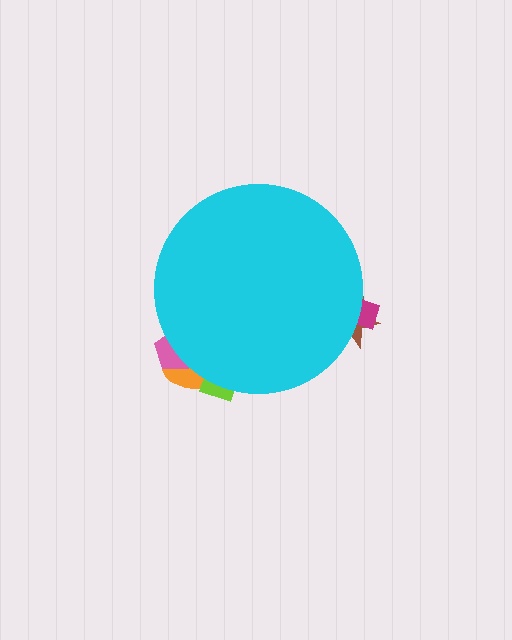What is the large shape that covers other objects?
A cyan circle.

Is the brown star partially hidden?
Yes, the brown star is partially hidden behind the cyan circle.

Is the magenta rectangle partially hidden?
Yes, the magenta rectangle is partially hidden behind the cyan circle.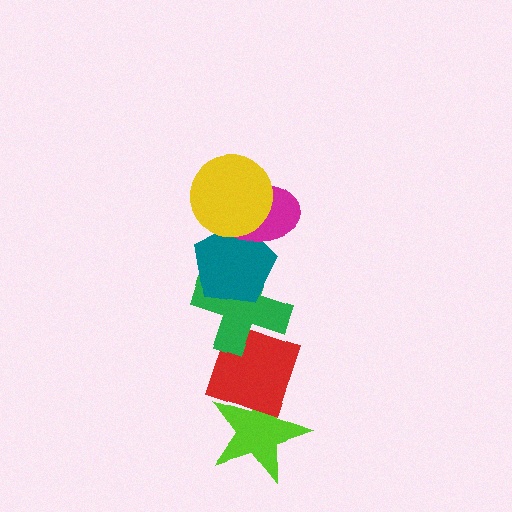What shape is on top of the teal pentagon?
The magenta ellipse is on top of the teal pentagon.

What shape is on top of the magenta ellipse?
The yellow circle is on top of the magenta ellipse.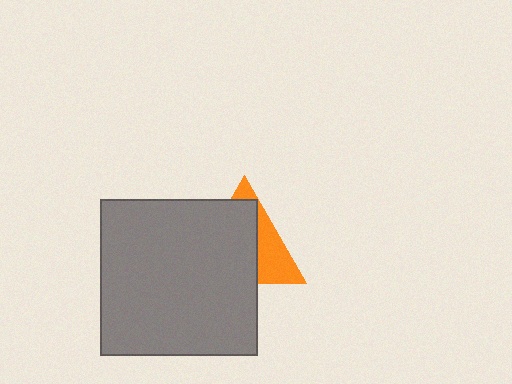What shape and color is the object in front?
The object in front is a gray square.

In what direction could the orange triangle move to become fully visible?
The orange triangle could move toward the upper-right. That would shift it out from behind the gray square entirely.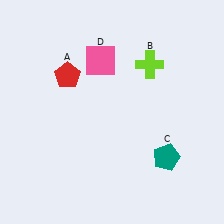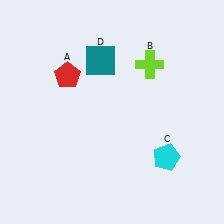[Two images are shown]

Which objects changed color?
C changed from teal to cyan. D changed from pink to teal.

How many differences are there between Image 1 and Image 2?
There are 2 differences between the two images.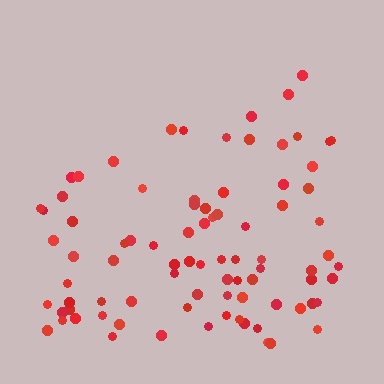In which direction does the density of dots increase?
From top to bottom, with the bottom side densest.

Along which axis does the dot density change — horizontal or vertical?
Vertical.